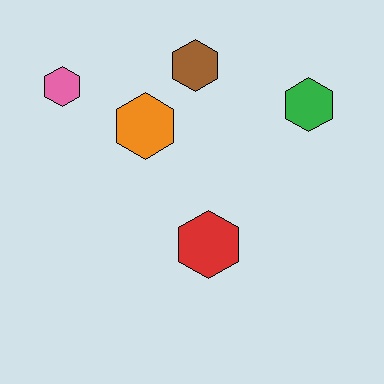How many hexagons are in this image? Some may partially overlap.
There are 5 hexagons.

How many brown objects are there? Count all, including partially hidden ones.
There is 1 brown object.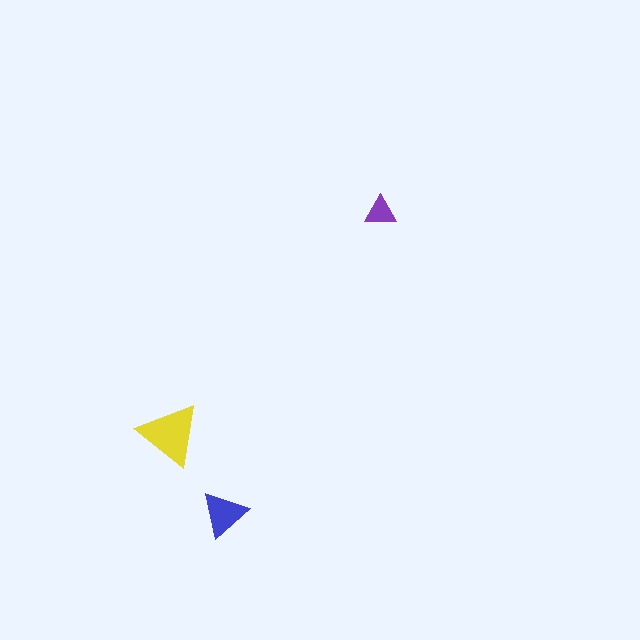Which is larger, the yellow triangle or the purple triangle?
The yellow one.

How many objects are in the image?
There are 3 objects in the image.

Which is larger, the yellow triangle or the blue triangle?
The yellow one.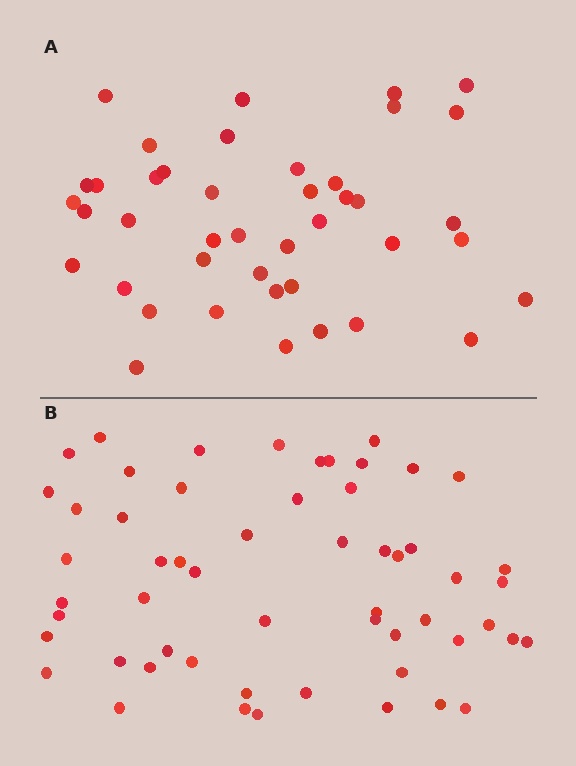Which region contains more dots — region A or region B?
Region B (the bottom region) has more dots.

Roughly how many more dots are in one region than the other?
Region B has approximately 15 more dots than region A.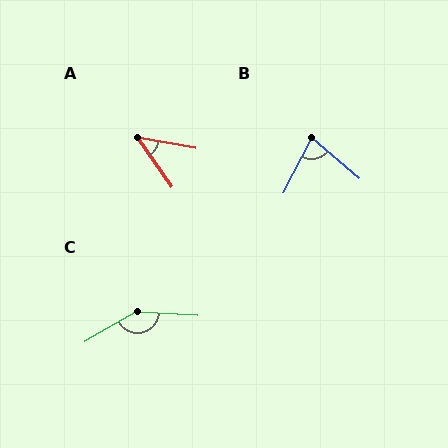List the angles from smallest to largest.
A (45°), B (77°), C (147°).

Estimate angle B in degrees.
Approximately 77 degrees.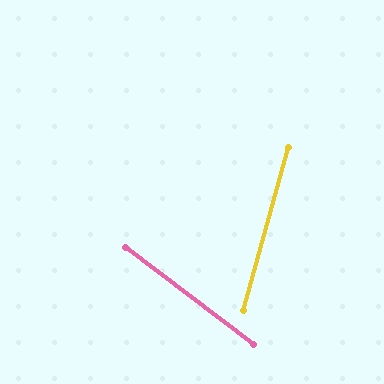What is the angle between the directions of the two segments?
Approximately 68 degrees.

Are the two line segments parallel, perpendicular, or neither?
Neither parallel nor perpendicular — they differ by about 68°.